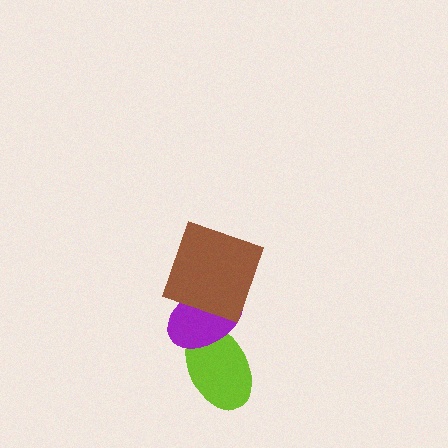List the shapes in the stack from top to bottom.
From top to bottom: the brown square, the purple ellipse, the lime ellipse.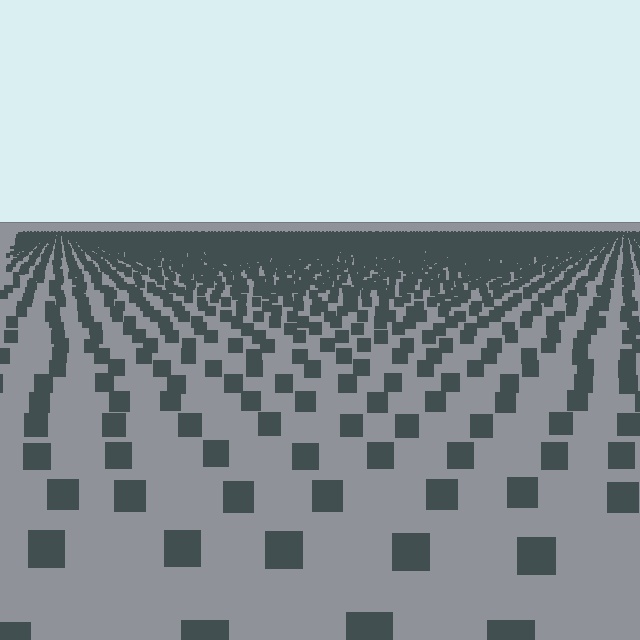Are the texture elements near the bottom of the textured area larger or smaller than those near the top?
Larger. Near the bottom, elements are closer to the viewer and appear at a bigger on-screen size.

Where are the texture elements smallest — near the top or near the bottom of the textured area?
Near the top.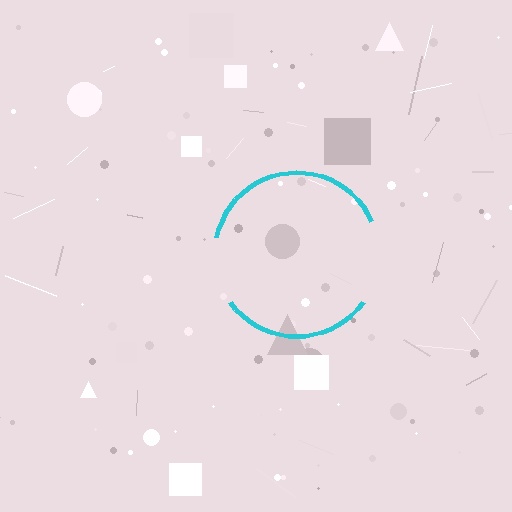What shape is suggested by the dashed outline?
The dashed outline suggests a circle.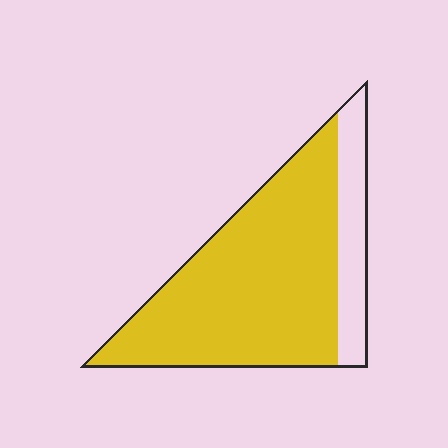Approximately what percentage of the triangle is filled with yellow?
Approximately 80%.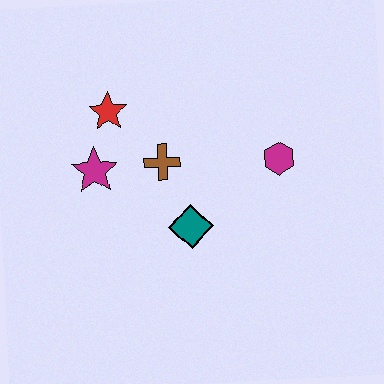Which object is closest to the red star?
The magenta star is closest to the red star.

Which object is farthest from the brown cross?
The magenta hexagon is farthest from the brown cross.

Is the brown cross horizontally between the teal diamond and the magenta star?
Yes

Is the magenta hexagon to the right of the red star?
Yes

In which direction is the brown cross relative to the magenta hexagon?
The brown cross is to the left of the magenta hexagon.